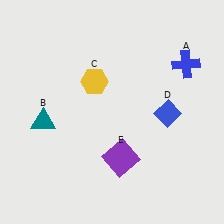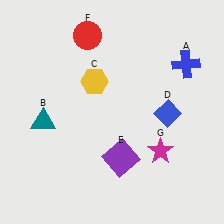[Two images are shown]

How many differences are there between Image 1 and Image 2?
There are 2 differences between the two images.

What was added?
A red circle (F), a magenta star (G) were added in Image 2.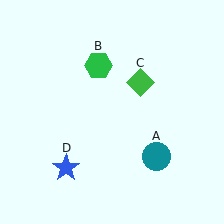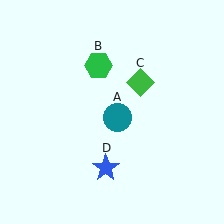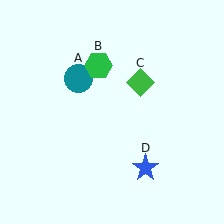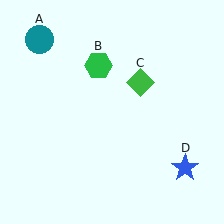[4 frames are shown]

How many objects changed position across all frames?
2 objects changed position: teal circle (object A), blue star (object D).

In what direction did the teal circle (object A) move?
The teal circle (object A) moved up and to the left.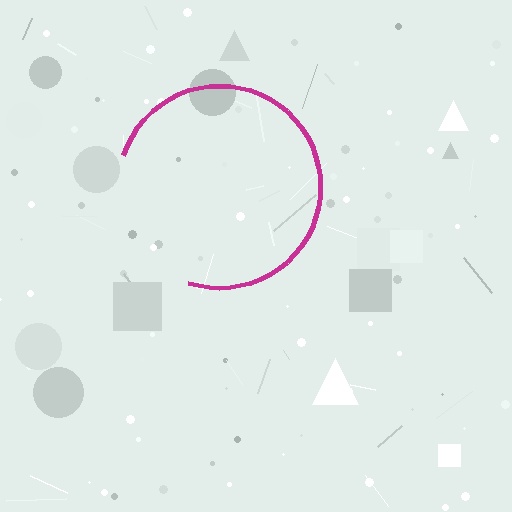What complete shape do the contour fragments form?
The contour fragments form a circle.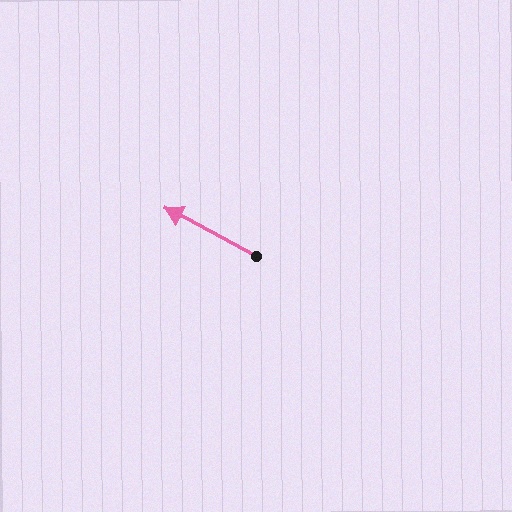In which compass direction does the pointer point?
Northwest.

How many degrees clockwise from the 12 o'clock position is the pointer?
Approximately 298 degrees.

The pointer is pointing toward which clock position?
Roughly 10 o'clock.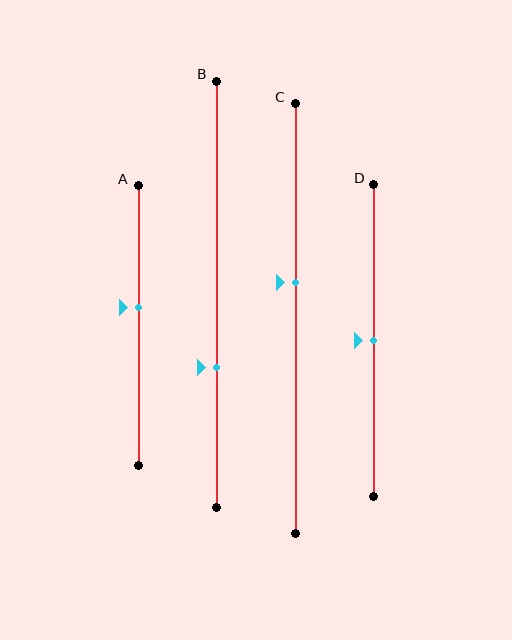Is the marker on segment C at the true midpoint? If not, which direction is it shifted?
No, the marker on segment C is shifted upward by about 9% of the segment length.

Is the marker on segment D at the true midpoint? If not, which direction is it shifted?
Yes, the marker on segment D is at the true midpoint.